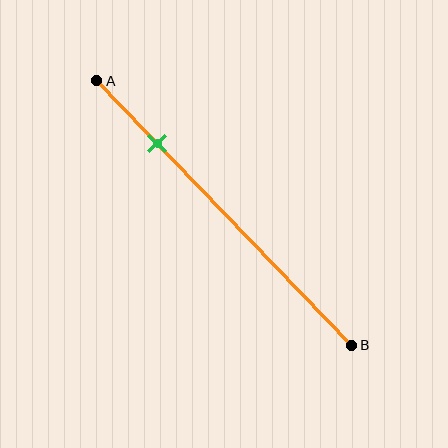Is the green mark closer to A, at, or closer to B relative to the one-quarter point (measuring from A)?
The green mark is approximately at the one-quarter point of segment AB.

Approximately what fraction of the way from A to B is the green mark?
The green mark is approximately 25% of the way from A to B.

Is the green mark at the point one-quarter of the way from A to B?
Yes, the mark is approximately at the one-quarter point.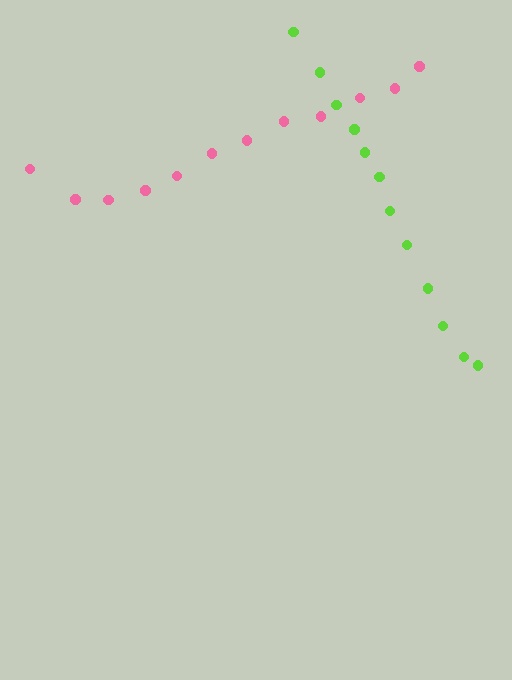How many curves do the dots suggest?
There are 2 distinct paths.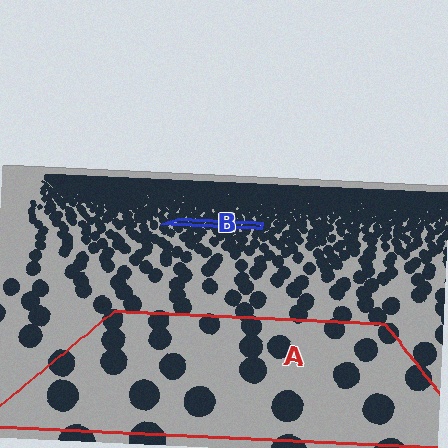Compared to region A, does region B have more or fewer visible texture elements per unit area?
Region B has more texture elements per unit area — they are packed more densely because it is farther away.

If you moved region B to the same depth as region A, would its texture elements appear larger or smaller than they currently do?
They would appear larger. At a closer depth, the same texture elements are projected at a bigger on-screen size.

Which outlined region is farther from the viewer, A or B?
Region B is farther from the viewer — the texture elements inside it appear smaller and more densely packed.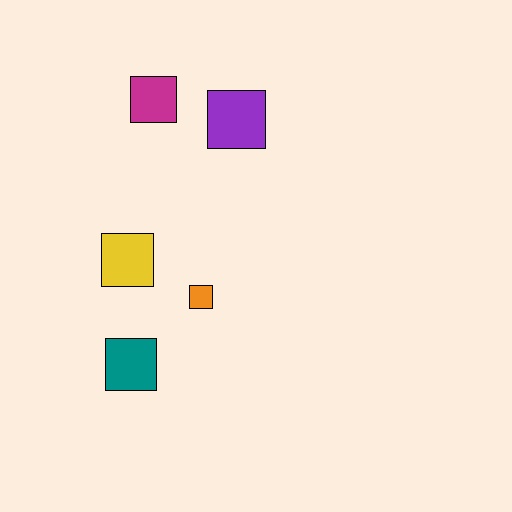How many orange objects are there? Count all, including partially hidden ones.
There is 1 orange object.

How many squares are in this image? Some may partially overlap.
There are 5 squares.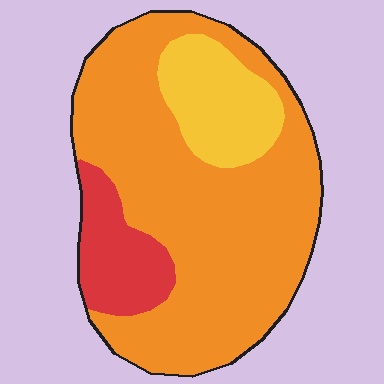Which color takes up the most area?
Orange, at roughly 70%.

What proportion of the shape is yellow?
Yellow covers roughly 15% of the shape.